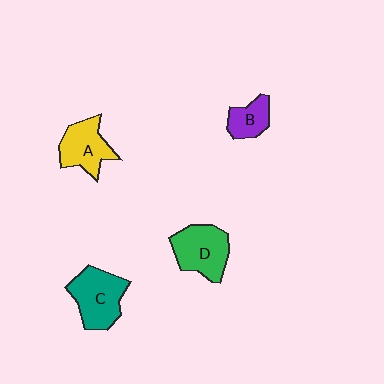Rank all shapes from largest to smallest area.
From largest to smallest: C (teal), D (green), A (yellow), B (purple).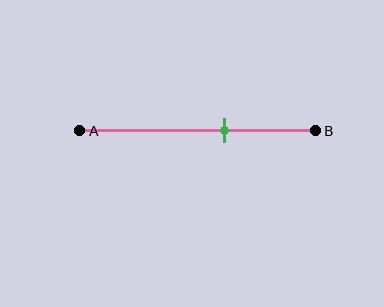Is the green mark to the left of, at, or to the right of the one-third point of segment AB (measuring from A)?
The green mark is to the right of the one-third point of segment AB.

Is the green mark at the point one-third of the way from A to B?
No, the mark is at about 60% from A, not at the 33% one-third point.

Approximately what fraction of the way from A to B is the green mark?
The green mark is approximately 60% of the way from A to B.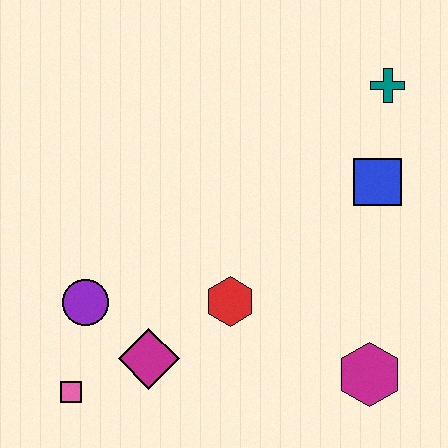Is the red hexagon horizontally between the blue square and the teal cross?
No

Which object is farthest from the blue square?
The pink square is farthest from the blue square.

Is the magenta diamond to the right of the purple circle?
Yes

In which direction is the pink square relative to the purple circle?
The pink square is below the purple circle.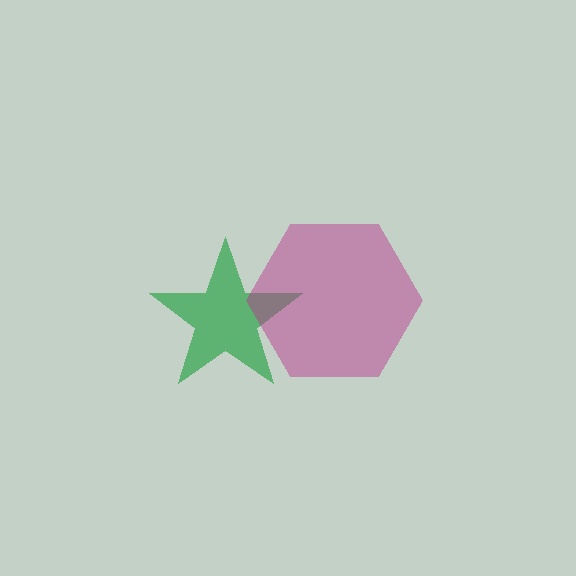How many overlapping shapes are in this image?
There are 2 overlapping shapes in the image.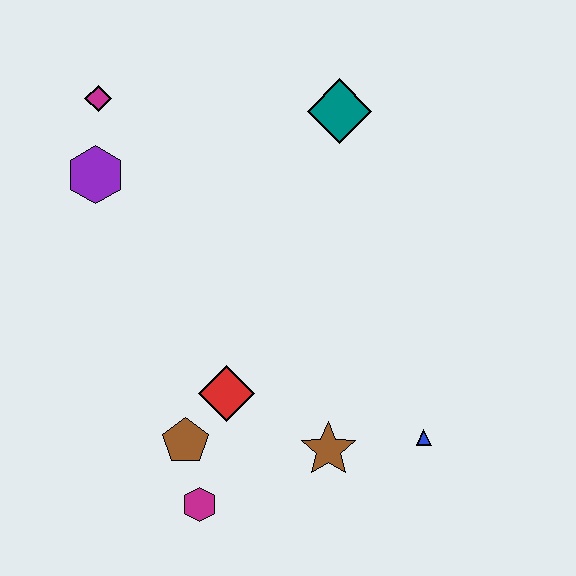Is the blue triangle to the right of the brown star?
Yes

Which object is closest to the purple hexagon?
The magenta diamond is closest to the purple hexagon.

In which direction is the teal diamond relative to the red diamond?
The teal diamond is above the red diamond.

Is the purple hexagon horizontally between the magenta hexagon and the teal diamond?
No